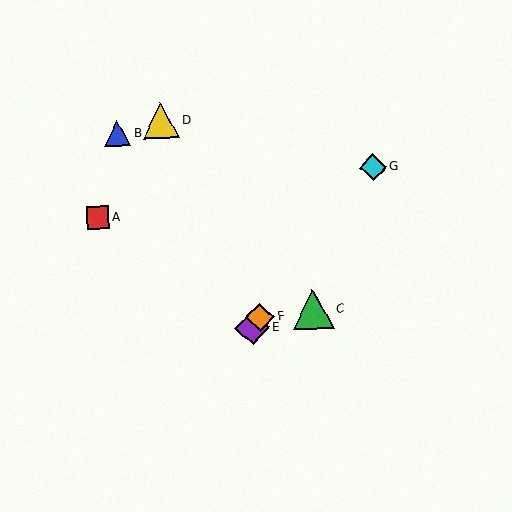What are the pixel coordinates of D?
Object D is at (161, 121).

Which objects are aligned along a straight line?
Objects E, F, G are aligned along a straight line.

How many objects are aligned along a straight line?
3 objects (E, F, G) are aligned along a straight line.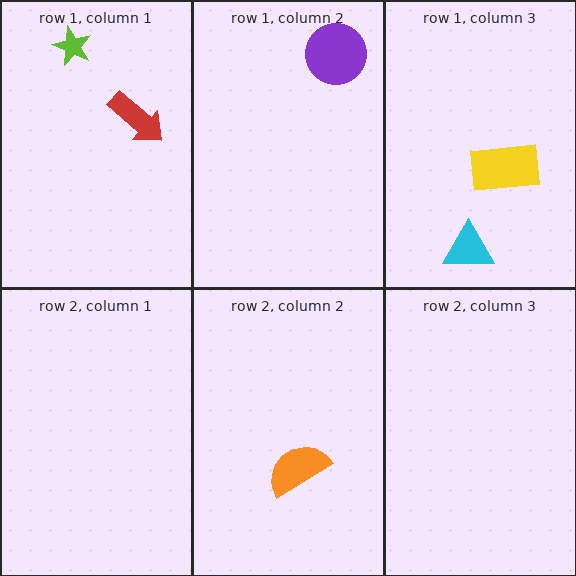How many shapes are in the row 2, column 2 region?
1.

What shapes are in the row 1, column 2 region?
The purple circle.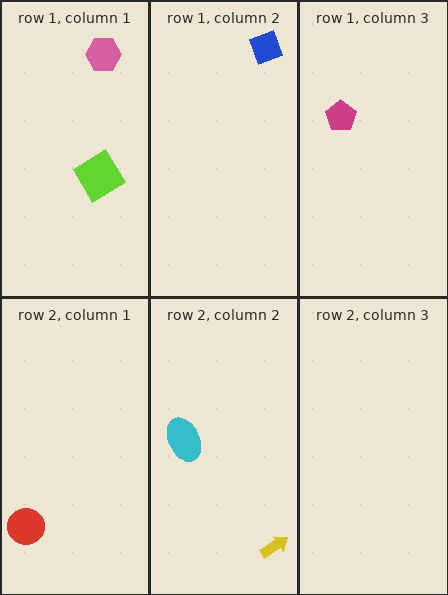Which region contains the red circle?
The row 2, column 1 region.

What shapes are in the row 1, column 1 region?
The lime diamond, the pink hexagon.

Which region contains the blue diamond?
The row 1, column 2 region.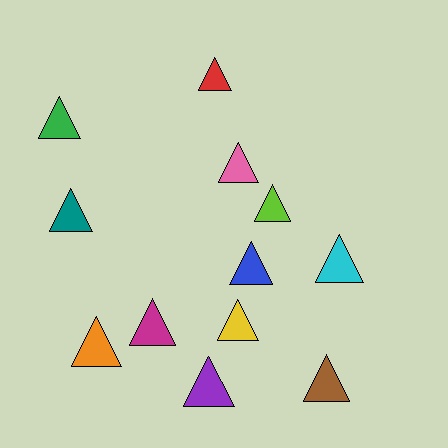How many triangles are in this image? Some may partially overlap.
There are 12 triangles.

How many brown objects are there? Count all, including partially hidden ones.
There is 1 brown object.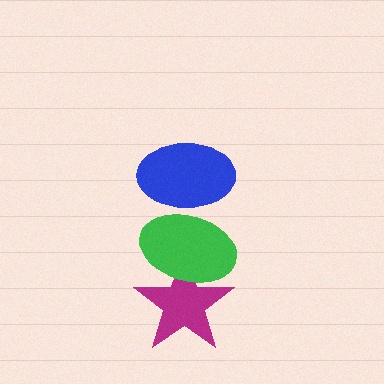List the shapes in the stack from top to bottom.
From top to bottom: the blue ellipse, the green ellipse, the magenta star.